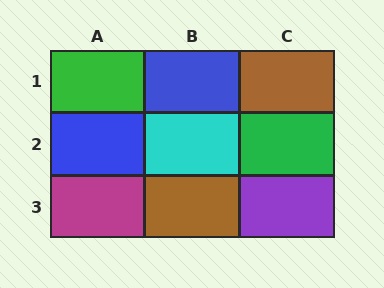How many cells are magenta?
1 cell is magenta.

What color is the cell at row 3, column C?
Purple.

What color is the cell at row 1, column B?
Blue.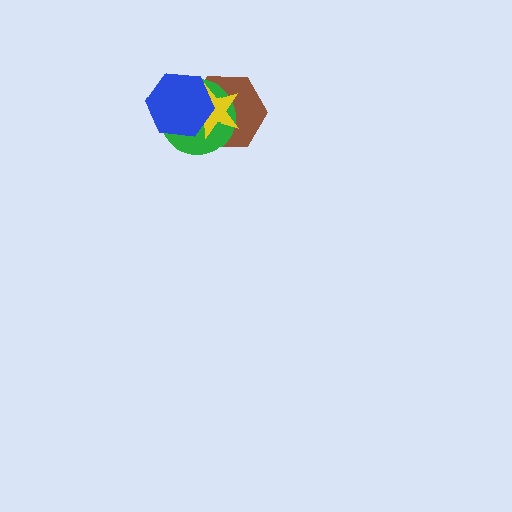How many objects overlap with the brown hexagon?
3 objects overlap with the brown hexagon.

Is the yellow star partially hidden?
Yes, it is partially covered by another shape.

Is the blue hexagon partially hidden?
No, no other shape covers it.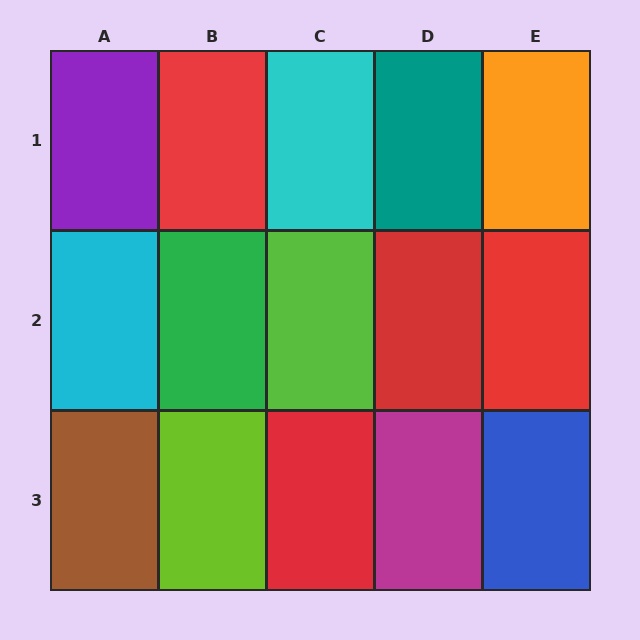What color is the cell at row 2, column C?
Lime.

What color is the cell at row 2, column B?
Green.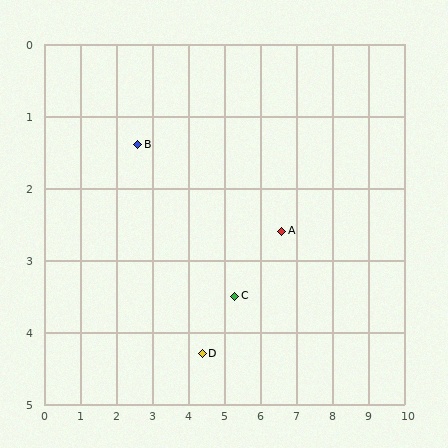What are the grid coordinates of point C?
Point C is at approximately (5.3, 3.5).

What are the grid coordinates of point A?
Point A is at approximately (6.6, 2.6).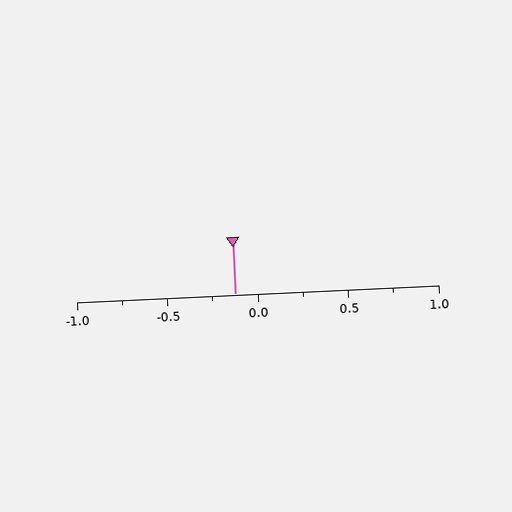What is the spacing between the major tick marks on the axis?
The major ticks are spaced 0.5 apart.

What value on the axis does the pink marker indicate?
The marker indicates approximately -0.12.